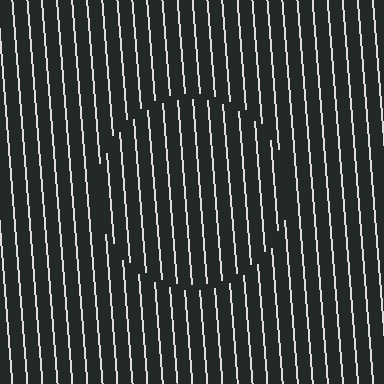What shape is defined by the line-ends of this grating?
An illusory circle. The interior of the shape contains the same grating, shifted by half a period — the contour is defined by the phase discontinuity where line-ends from the inner and outer gratings abut.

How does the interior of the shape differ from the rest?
The interior of the shape contains the same grating, shifted by half a period — the contour is defined by the phase discontinuity where line-ends from the inner and outer gratings abut.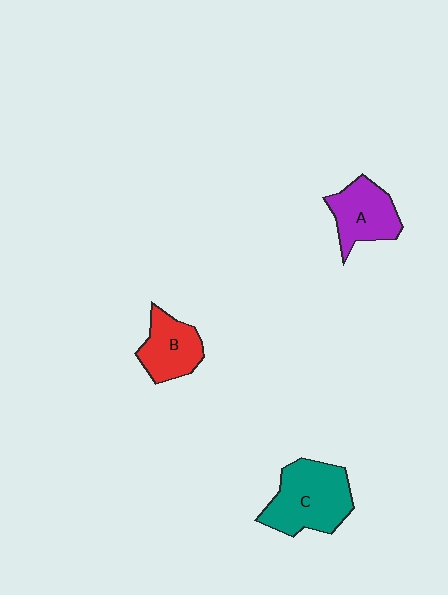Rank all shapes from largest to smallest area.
From largest to smallest: C (teal), A (purple), B (red).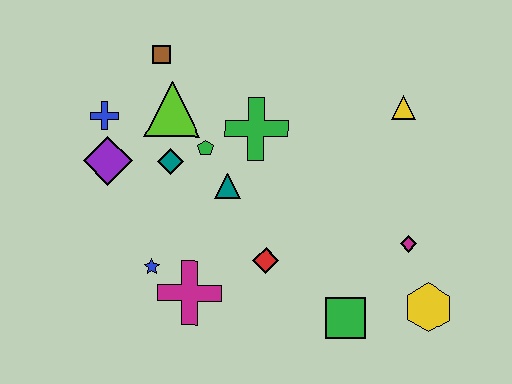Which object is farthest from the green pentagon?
The yellow hexagon is farthest from the green pentagon.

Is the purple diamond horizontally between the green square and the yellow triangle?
No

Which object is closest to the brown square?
The lime triangle is closest to the brown square.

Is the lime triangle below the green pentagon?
No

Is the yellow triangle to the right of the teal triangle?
Yes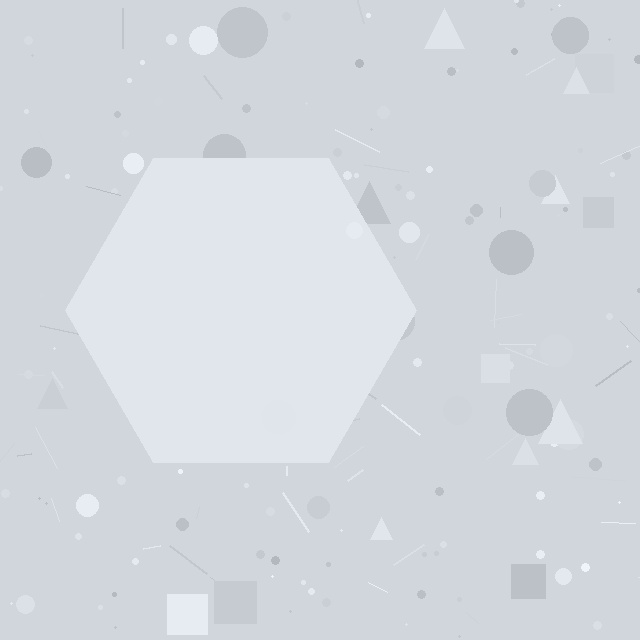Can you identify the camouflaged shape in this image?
The camouflaged shape is a hexagon.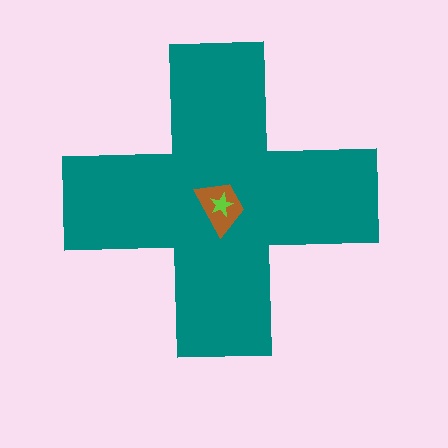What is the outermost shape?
The teal cross.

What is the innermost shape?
The lime star.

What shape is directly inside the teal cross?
The brown trapezoid.